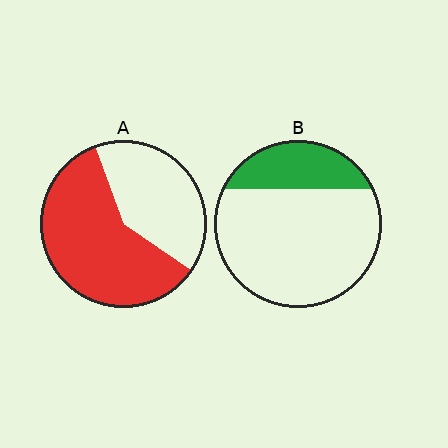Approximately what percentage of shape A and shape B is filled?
A is approximately 60% and B is approximately 25%.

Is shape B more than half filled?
No.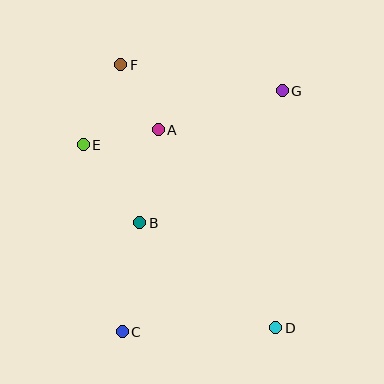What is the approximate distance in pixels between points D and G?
The distance between D and G is approximately 237 pixels.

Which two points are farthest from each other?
Points D and F are farthest from each other.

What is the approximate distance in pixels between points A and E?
The distance between A and E is approximately 77 pixels.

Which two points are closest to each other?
Points A and F are closest to each other.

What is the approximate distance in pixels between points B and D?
The distance between B and D is approximately 172 pixels.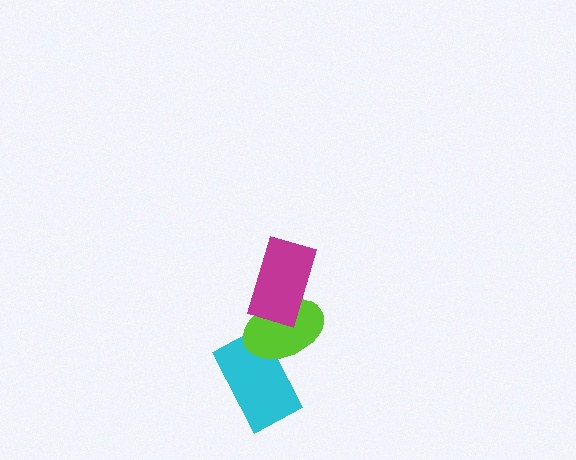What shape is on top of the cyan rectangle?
The lime ellipse is on top of the cyan rectangle.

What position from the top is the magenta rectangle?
The magenta rectangle is 1st from the top.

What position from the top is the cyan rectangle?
The cyan rectangle is 3rd from the top.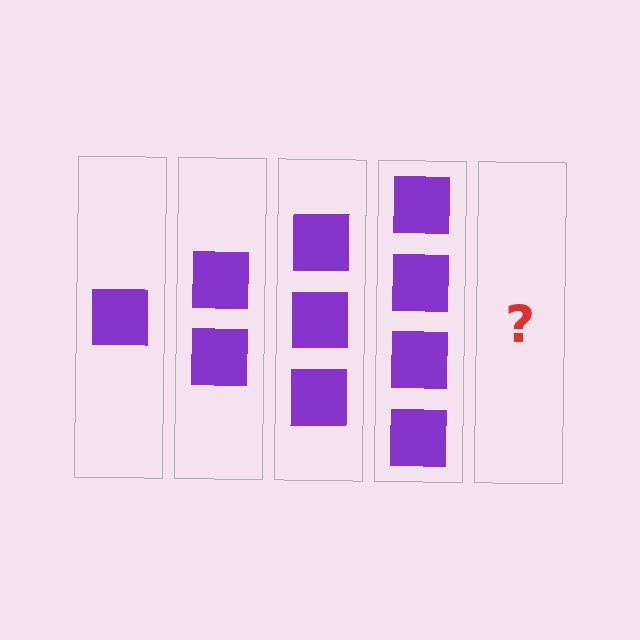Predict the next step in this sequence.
The next step is 5 squares.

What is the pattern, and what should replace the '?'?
The pattern is that each step adds one more square. The '?' should be 5 squares.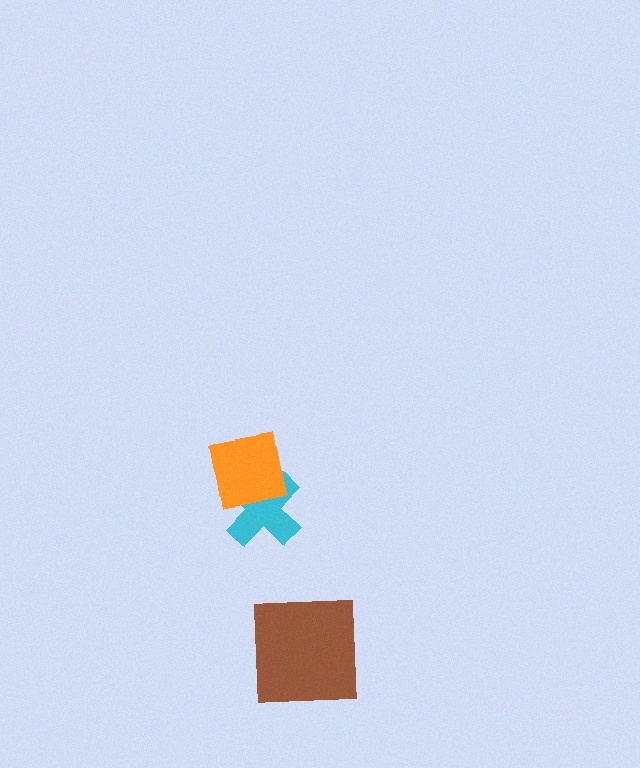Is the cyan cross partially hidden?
Yes, it is partially covered by another shape.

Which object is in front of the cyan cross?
The orange square is in front of the cyan cross.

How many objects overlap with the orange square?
1 object overlaps with the orange square.